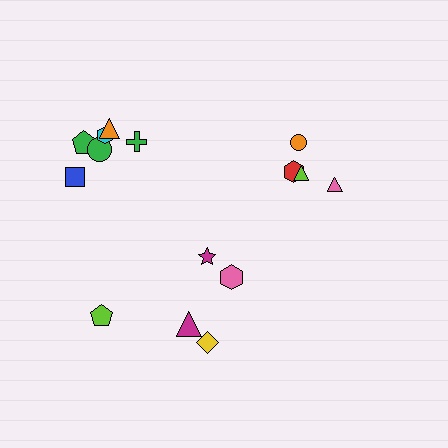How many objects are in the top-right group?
There are 4 objects.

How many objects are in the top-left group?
There are 6 objects.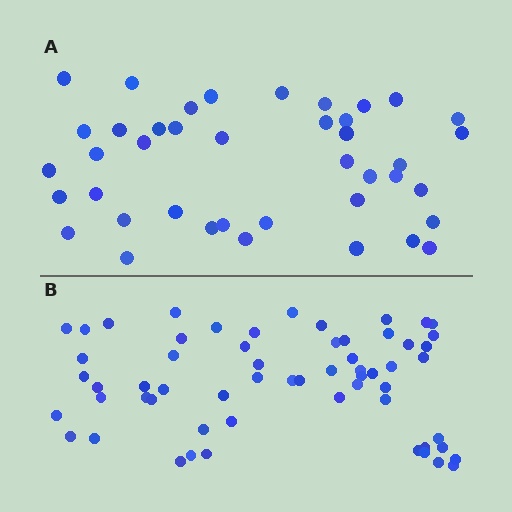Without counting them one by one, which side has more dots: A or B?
Region B (the bottom region) has more dots.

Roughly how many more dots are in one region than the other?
Region B has approximately 20 more dots than region A.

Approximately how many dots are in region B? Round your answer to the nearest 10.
About 60 dots.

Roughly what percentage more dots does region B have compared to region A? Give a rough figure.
About 45% more.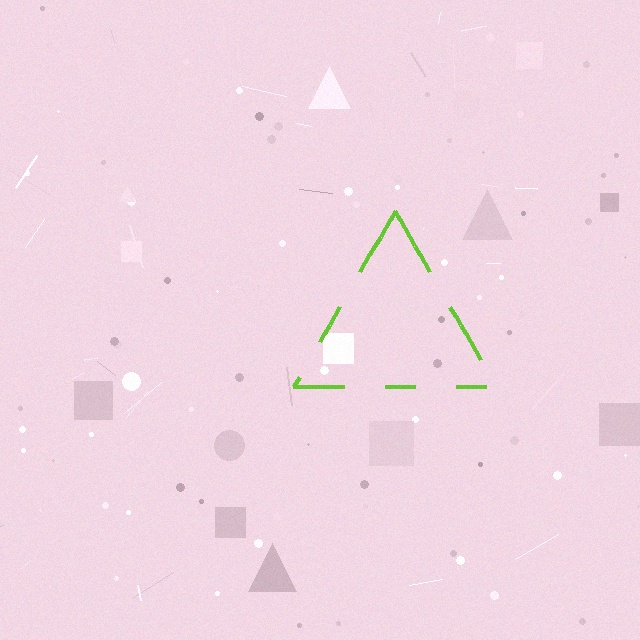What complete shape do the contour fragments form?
The contour fragments form a triangle.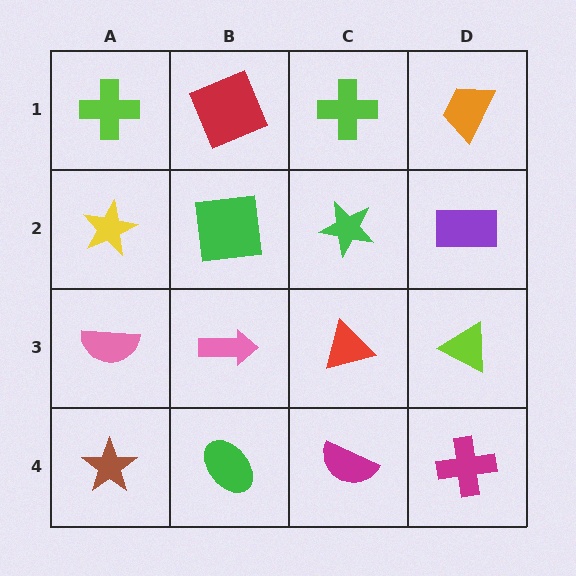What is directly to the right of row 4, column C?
A magenta cross.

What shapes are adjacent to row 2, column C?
A lime cross (row 1, column C), a red triangle (row 3, column C), a green square (row 2, column B), a purple rectangle (row 2, column D).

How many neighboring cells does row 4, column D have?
2.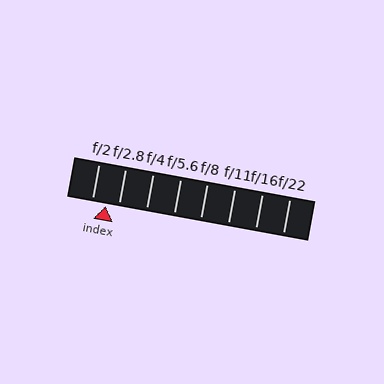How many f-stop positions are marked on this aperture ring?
There are 8 f-stop positions marked.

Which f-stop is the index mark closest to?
The index mark is closest to f/2.8.